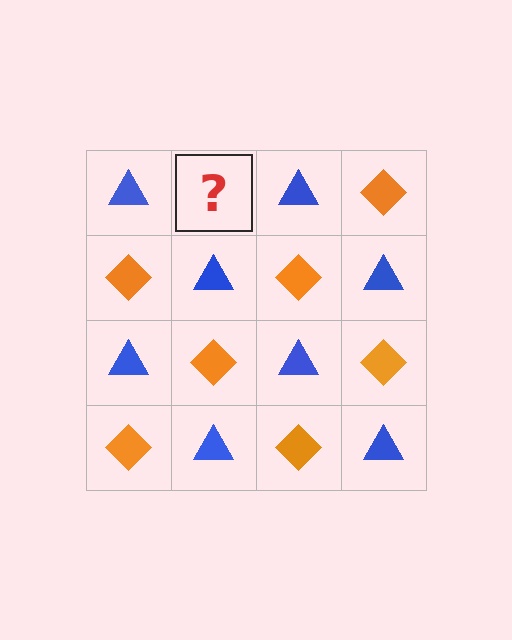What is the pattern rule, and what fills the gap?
The rule is that it alternates blue triangle and orange diamond in a checkerboard pattern. The gap should be filled with an orange diamond.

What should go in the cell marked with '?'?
The missing cell should contain an orange diamond.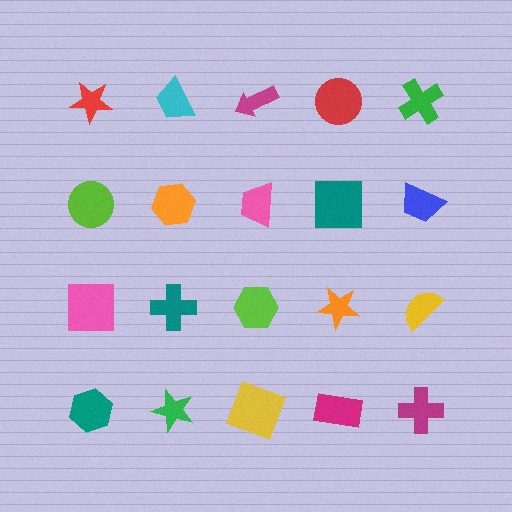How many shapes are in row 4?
5 shapes.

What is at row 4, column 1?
A teal hexagon.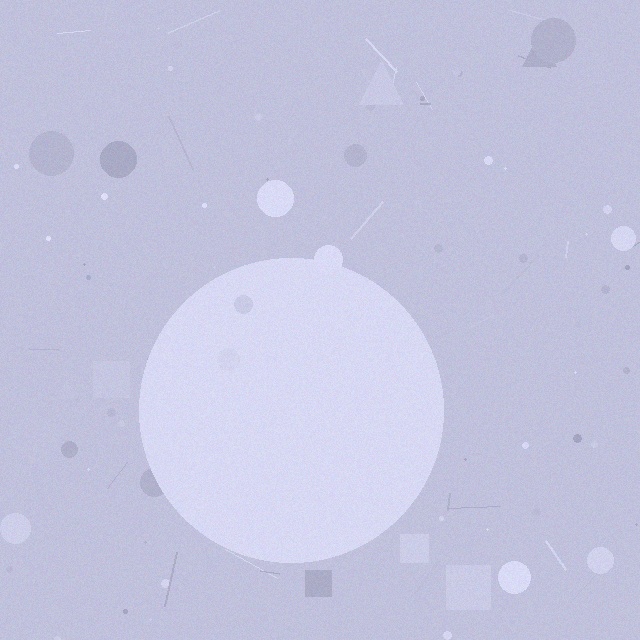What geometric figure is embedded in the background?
A circle is embedded in the background.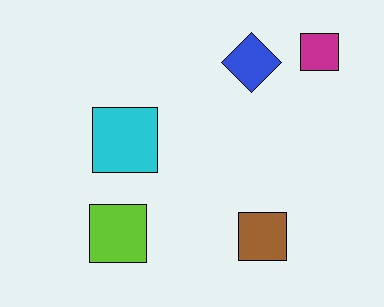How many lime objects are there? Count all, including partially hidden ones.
There is 1 lime object.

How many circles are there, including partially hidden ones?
There are no circles.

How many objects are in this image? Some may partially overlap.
There are 5 objects.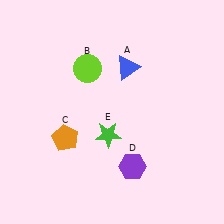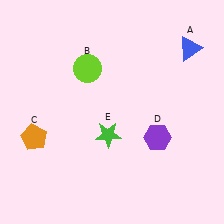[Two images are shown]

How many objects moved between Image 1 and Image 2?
3 objects moved between the two images.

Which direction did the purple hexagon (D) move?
The purple hexagon (D) moved up.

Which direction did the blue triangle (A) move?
The blue triangle (A) moved right.